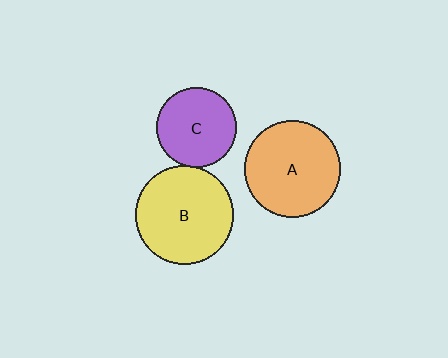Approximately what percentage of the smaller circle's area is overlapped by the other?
Approximately 5%.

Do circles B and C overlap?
Yes.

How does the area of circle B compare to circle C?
Approximately 1.5 times.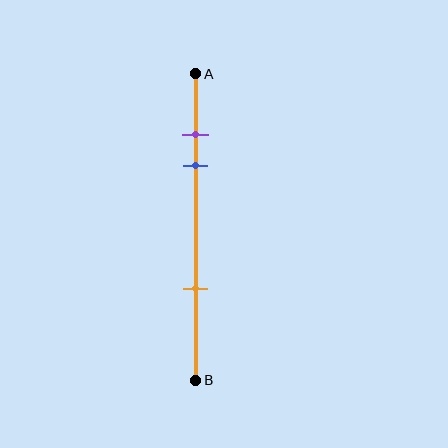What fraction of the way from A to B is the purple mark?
The purple mark is approximately 20% (0.2) of the way from A to B.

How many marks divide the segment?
There are 3 marks dividing the segment.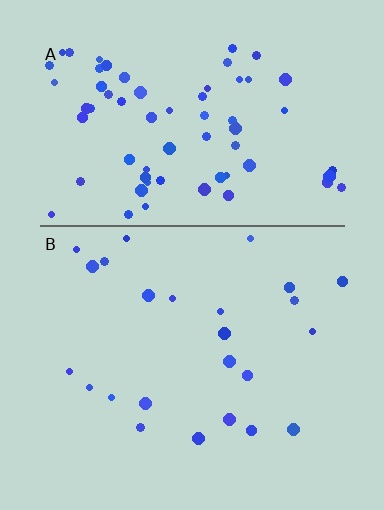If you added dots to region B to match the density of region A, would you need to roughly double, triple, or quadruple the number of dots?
Approximately triple.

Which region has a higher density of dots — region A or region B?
A (the top).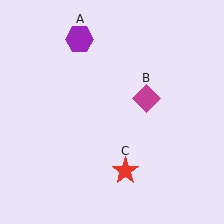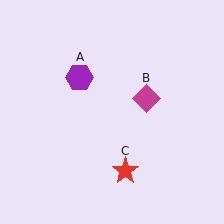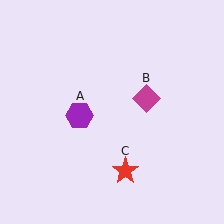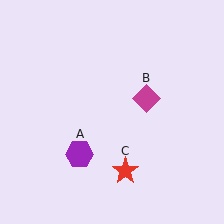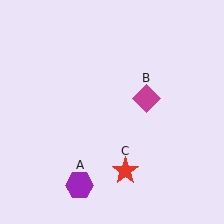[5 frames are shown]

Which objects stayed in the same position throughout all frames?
Magenta diamond (object B) and red star (object C) remained stationary.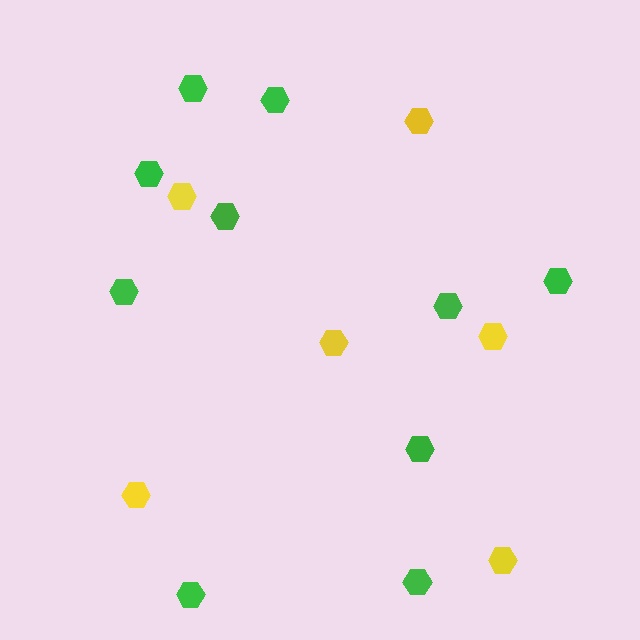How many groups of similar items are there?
There are 2 groups: one group of green hexagons (10) and one group of yellow hexagons (6).